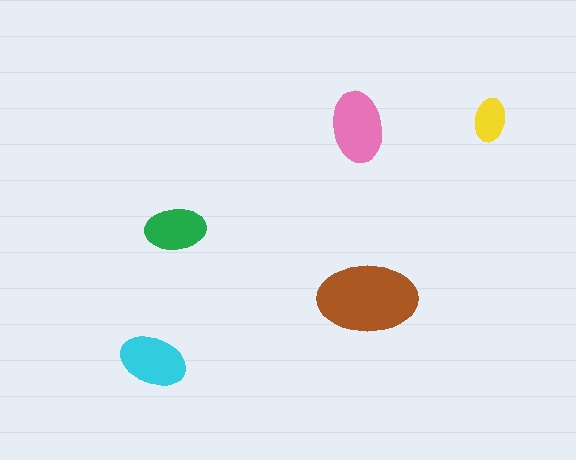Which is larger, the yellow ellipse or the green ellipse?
The green one.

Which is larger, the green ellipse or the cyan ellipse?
The cyan one.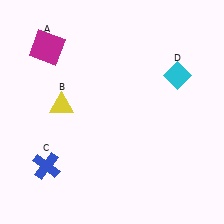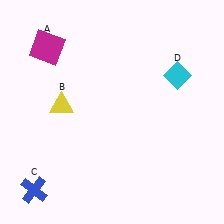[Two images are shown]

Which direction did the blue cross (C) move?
The blue cross (C) moved down.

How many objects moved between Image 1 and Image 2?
1 object moved between the two images.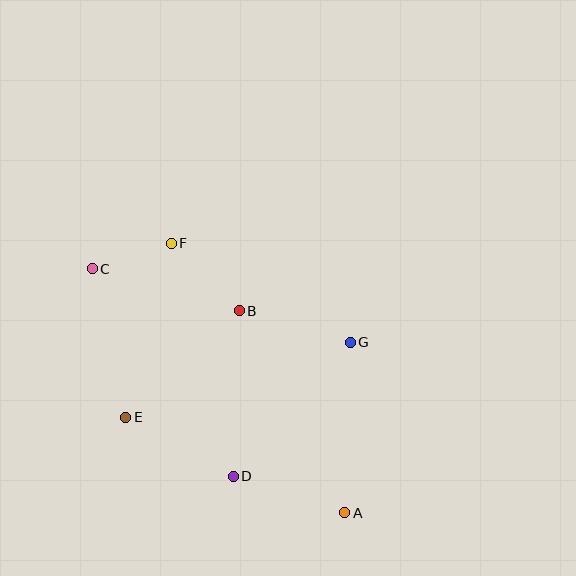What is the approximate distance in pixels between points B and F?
The distance between B and F is approximately 96 pixels.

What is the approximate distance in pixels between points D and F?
The distance between D and F is approximately 241 pixels.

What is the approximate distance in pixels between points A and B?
The distance between A and B is approximately 228 pixels.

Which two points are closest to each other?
Points C and F are closest to each other.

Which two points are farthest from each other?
Points A and C are farthest from each other.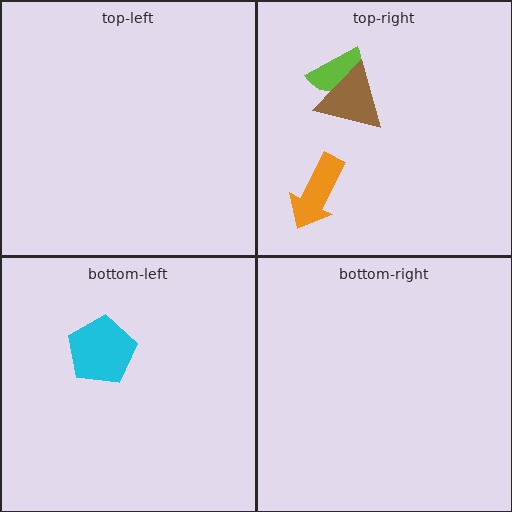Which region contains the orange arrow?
The top-right region.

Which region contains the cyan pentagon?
The bottom-left region.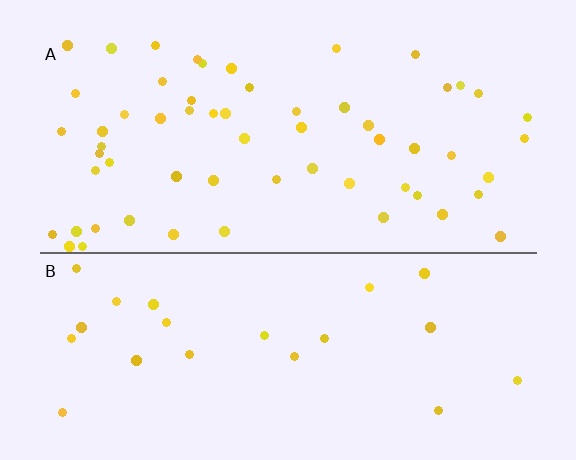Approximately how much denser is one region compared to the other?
Approximately 2.6× — region A over region B.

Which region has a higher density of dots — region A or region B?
A (the top).